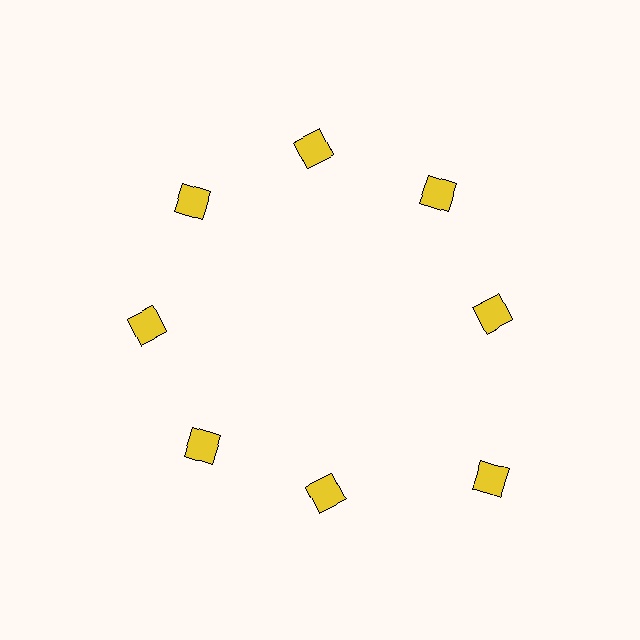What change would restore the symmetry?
The symmetry would be restored by moving it inward, back onto the ring so that all 8 diamonds sit at equal angles and equal distance from the center.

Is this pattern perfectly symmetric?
No. The 8 yellow diamonds are arranged in a ring, but one element near the 4 o'clock position is pushed outward from the center, breaking the 8-fold rotational symmetry.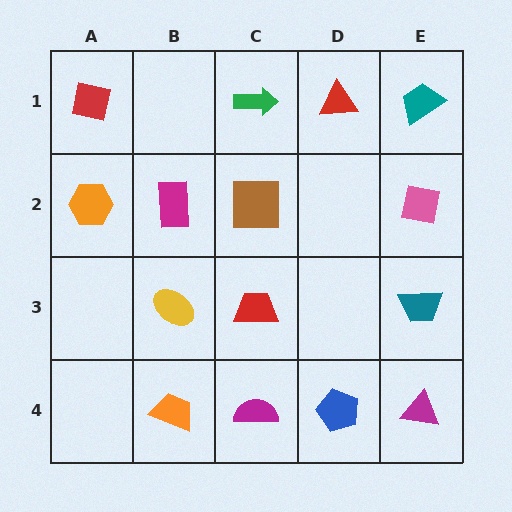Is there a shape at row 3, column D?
No, that cell is empty.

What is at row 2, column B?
A magenta rectangle.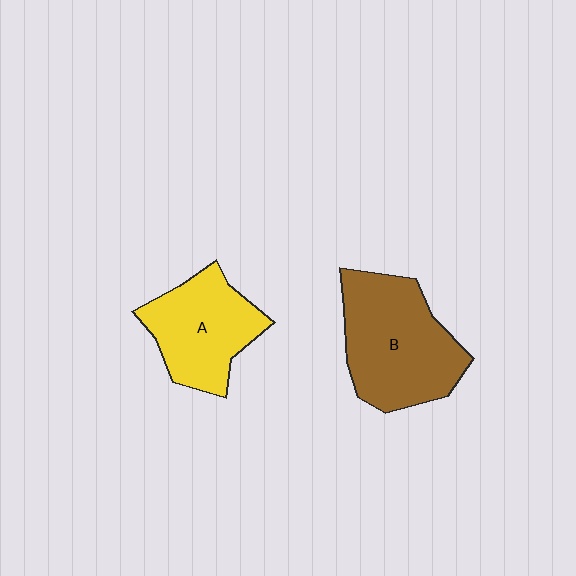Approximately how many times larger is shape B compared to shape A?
Approximately 1.3 times.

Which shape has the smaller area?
Shape A (yellow).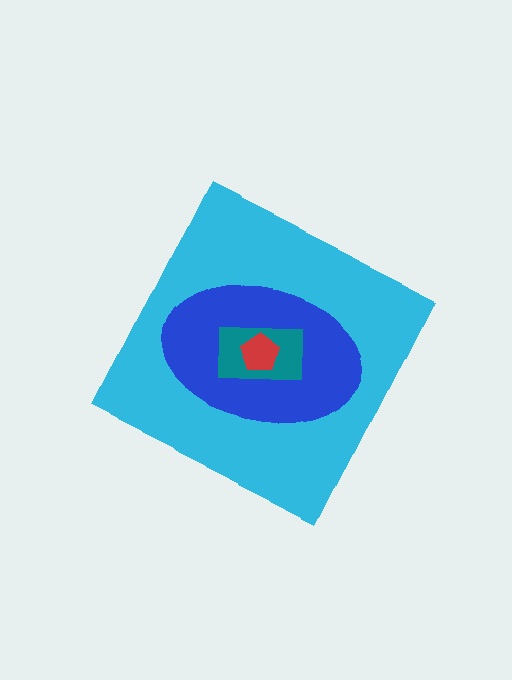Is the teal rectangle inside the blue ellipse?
Yes.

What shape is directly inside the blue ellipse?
The teal rectangle.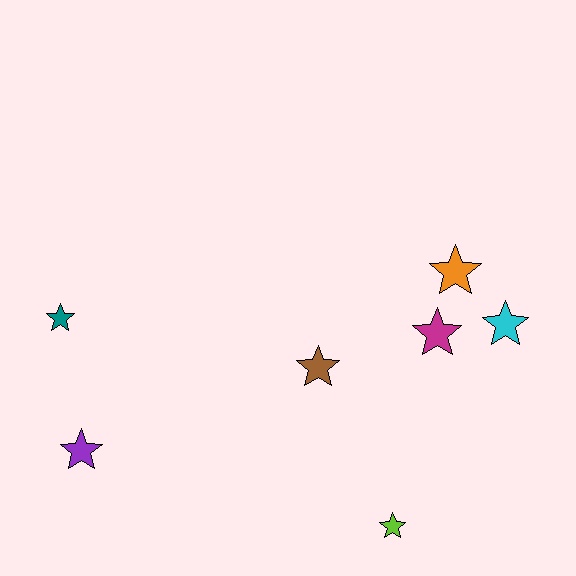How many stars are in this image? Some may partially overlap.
There are 7 stars.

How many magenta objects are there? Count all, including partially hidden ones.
There is 1 magenta object.